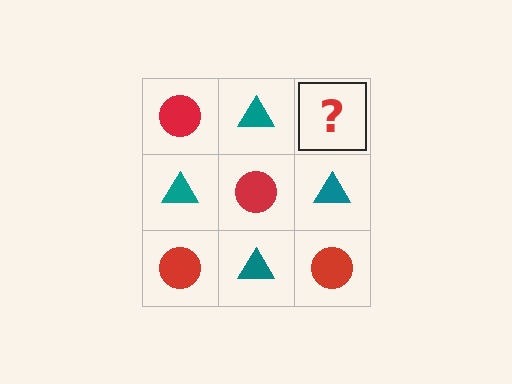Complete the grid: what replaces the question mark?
The question mark should be replaced with a red circle.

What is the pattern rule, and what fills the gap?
The rule is that it alternates red circle and teal triangle in a checkerboard pattern. The gap should be filled with a red circle.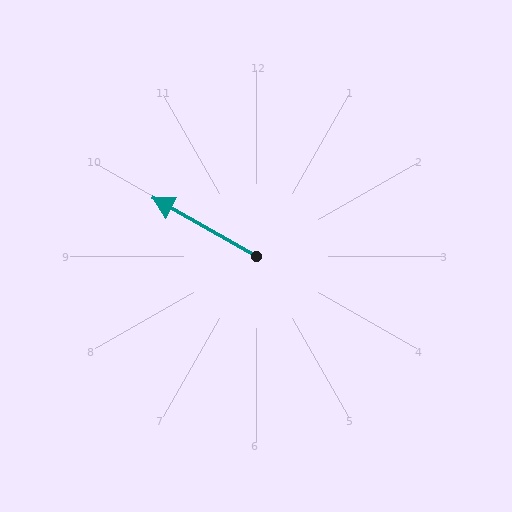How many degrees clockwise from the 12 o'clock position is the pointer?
Approximately 299 degrees.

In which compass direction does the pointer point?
Northwest.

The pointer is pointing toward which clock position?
Roughly 10 o'clock.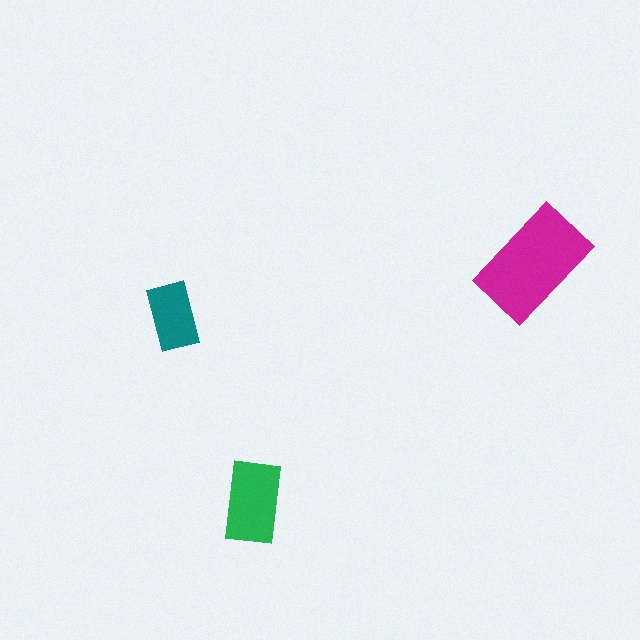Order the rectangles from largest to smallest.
the magenta one, the green one, the teal one.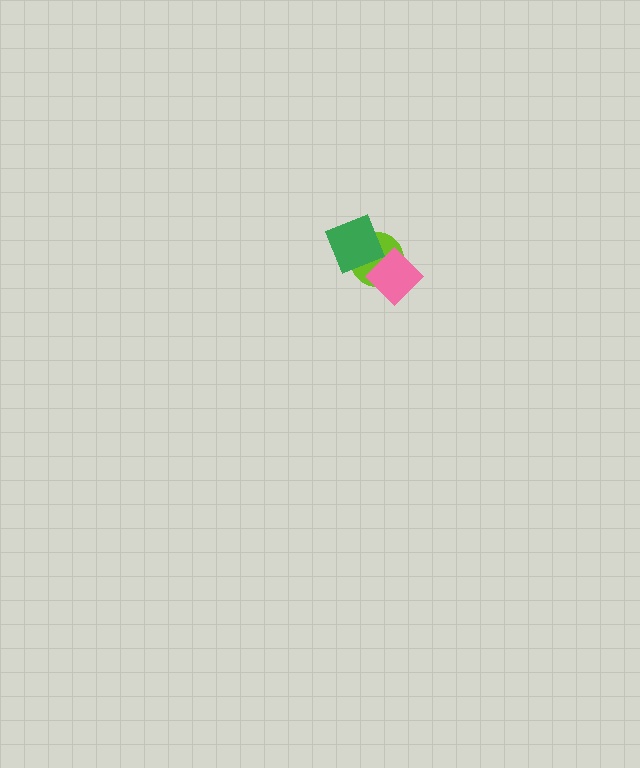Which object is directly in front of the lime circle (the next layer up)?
The green diamond is directly in front of the lime circle.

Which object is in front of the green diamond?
The pink diamond is in front of the green diamond.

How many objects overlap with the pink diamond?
2 objects overlap with the pink diamond.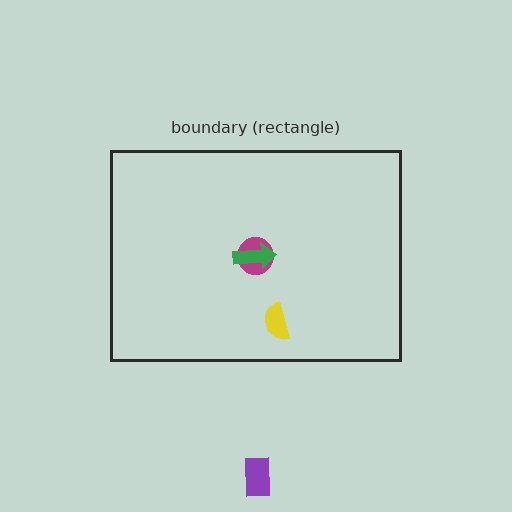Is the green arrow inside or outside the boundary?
Inside.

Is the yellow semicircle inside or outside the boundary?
Inside.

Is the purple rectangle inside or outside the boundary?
Outside.